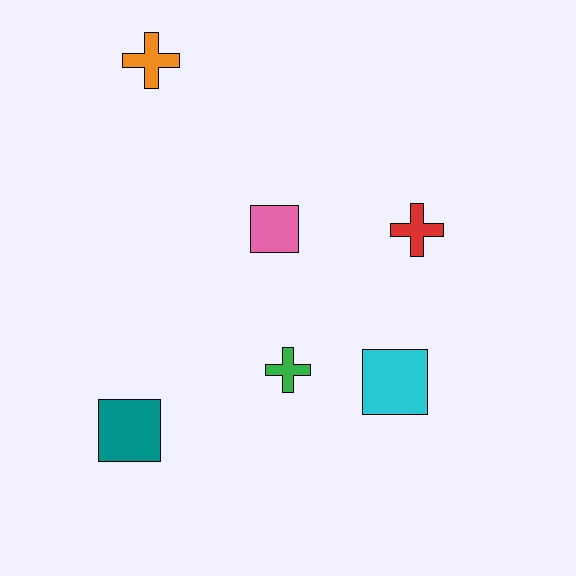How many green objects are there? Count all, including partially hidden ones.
There is 1 green object.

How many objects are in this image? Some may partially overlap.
There are 6 objects.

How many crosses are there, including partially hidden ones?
There are 3 crosses.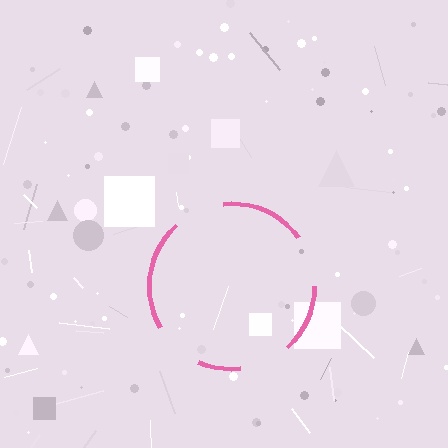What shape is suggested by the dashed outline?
The dashed outline suggests a circle.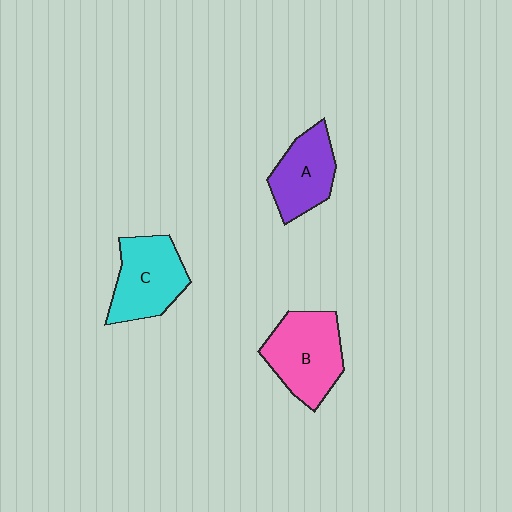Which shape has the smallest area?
Shape A (purple).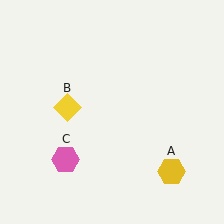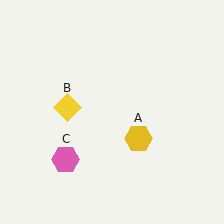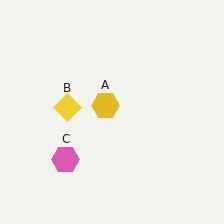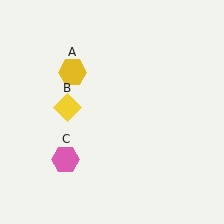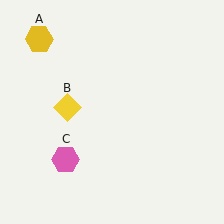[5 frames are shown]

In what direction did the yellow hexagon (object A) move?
The yellow hexagon (object A) moved up and to the left.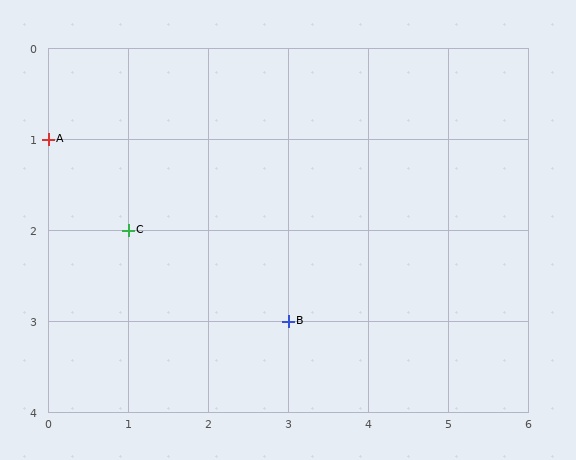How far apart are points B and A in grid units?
Points B and A are 3 columns and 2 rows apart (about 3.6 grid units diagonally).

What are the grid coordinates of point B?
Point B is at grid coordinates (3, 3).